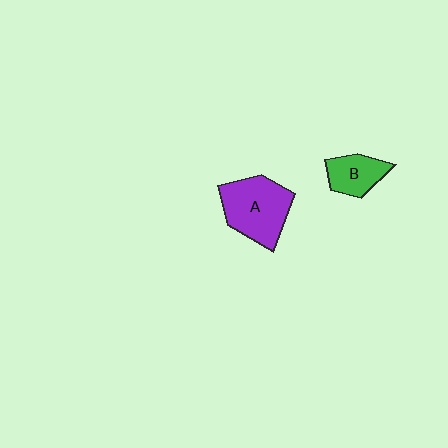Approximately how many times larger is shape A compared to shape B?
Approximately 1.8 times.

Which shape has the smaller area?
Shape B (green).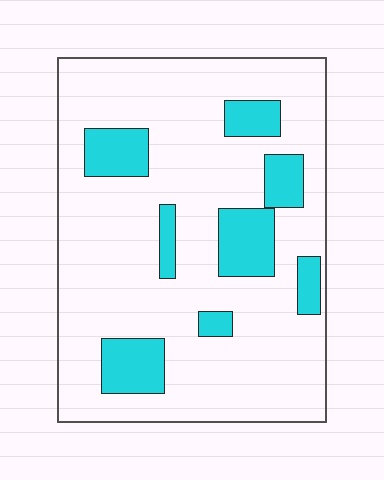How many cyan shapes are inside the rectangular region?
8.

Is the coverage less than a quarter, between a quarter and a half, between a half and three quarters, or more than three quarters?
Less than a quarter.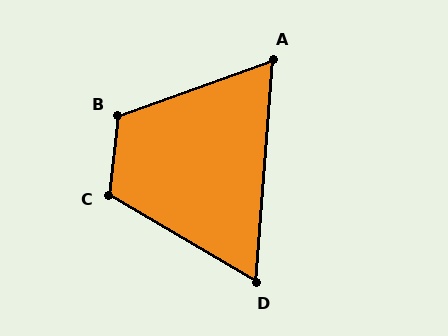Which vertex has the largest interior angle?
B, at approximately 116 degrees.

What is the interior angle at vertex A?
Approximately 66 degrees (acute).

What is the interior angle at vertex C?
Approximately 114 degrees (obtuse).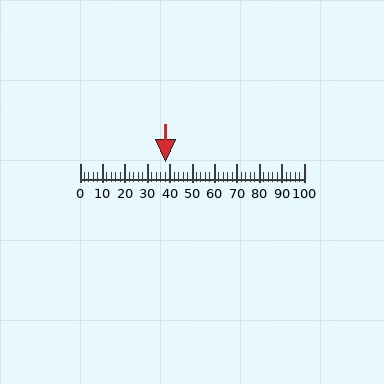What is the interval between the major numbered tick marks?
The major tick marks are spaced 10 units apart.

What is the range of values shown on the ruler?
The ruler shows values from 0 to 100.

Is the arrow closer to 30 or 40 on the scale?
The arrow is closer to 40.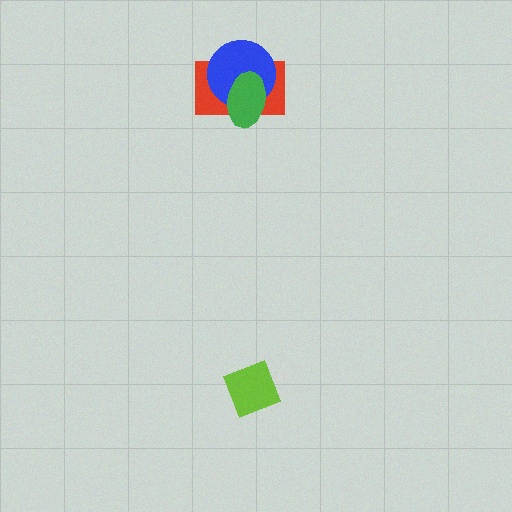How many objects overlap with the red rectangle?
2 objects overlap with the red rectangle.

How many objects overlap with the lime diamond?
0 objects overlap with the lime diamond.